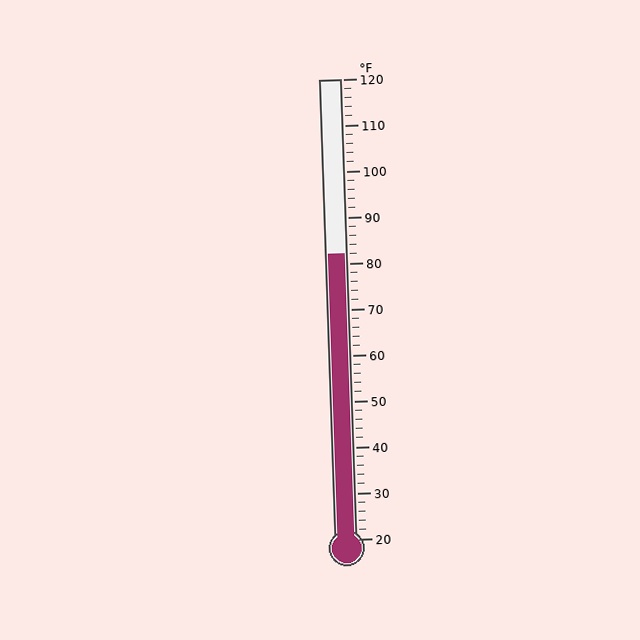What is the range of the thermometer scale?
The thermometer scale ranges from 20°F to 120°F.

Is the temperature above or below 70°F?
The temperature is above 70°F.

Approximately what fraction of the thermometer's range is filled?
The thermometer is filled to approximately 60% of its range.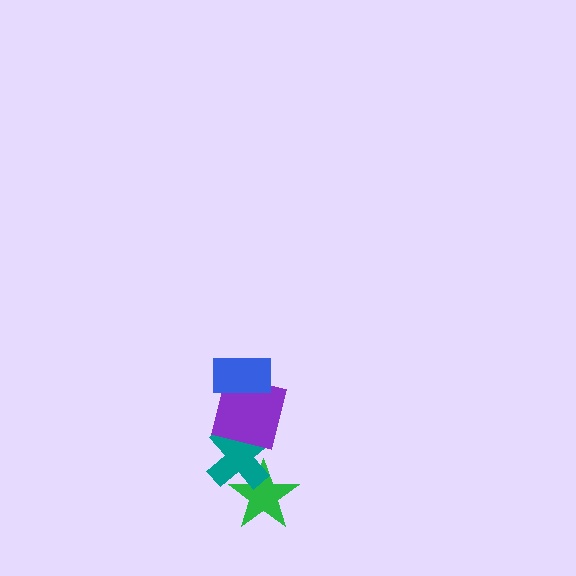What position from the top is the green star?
The green star is 4th from the top.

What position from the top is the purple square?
The purple square is 2nd from the top.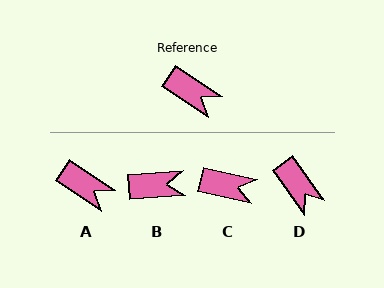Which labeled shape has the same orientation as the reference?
A.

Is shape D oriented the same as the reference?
No, it is off by about 20 degrees.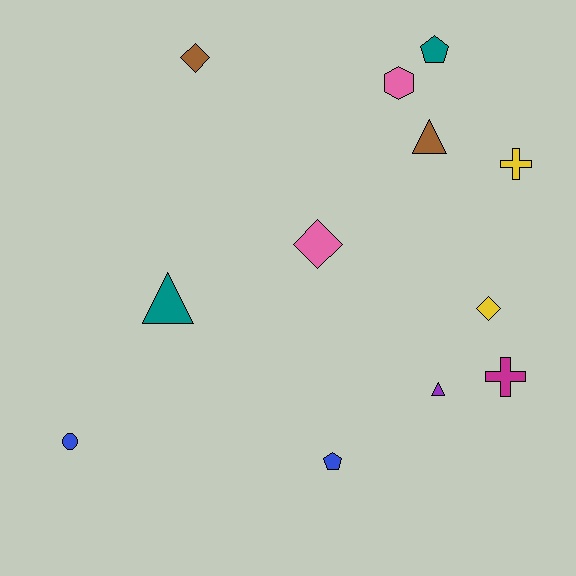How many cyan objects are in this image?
There are no cyan objects.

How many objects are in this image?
There are 12 objects.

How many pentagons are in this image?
There are 2 pentagons.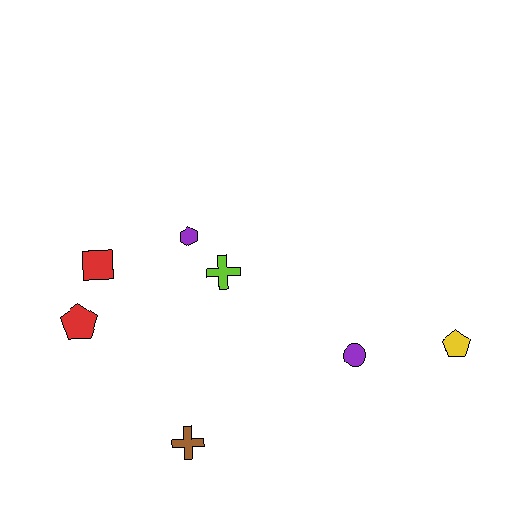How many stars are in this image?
There are no stars.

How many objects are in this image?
There are 7 objects.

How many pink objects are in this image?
There are no pink objects.